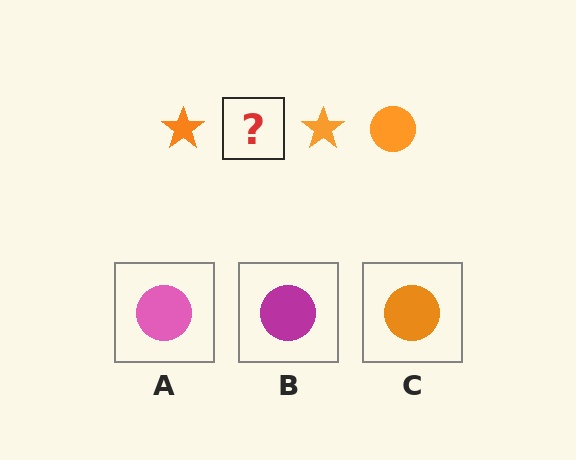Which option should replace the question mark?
Option C.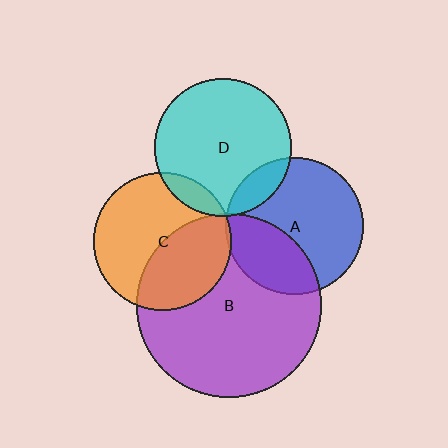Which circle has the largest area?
Circle B (purple).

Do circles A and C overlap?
Yes.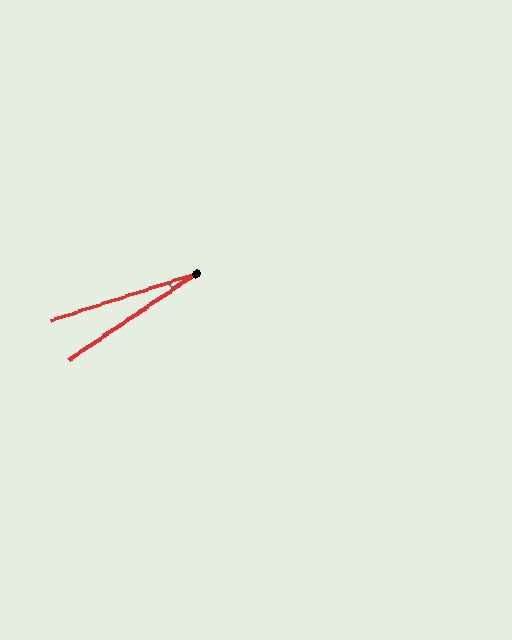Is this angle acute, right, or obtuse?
It is acute.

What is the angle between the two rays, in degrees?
Approximately 16 degrees.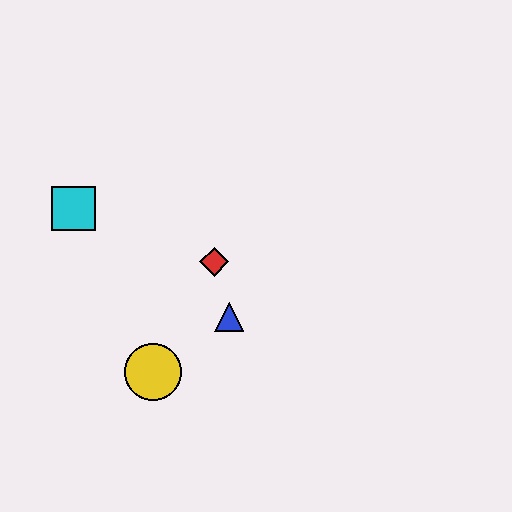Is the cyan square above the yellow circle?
Yes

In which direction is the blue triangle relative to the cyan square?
The blue triangle is to the right of the cyan square.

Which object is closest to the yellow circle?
The blue triangle is closest to the yellow circle.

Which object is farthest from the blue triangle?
The cyan square is farthest from the blue triangle.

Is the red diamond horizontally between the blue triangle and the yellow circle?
Yes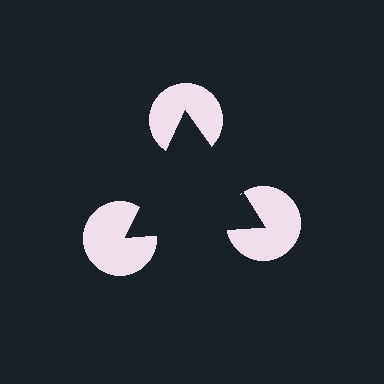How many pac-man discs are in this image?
There are 3 — one at each vertex of the illusory triangle.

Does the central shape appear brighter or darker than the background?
It typically appears slightly darker than the background, even though no actual brightness change is drawn.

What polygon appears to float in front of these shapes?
An illusory triangle — its edges are inferred from the aligned wedge cuts in the pac-man discs, not physically drawn.